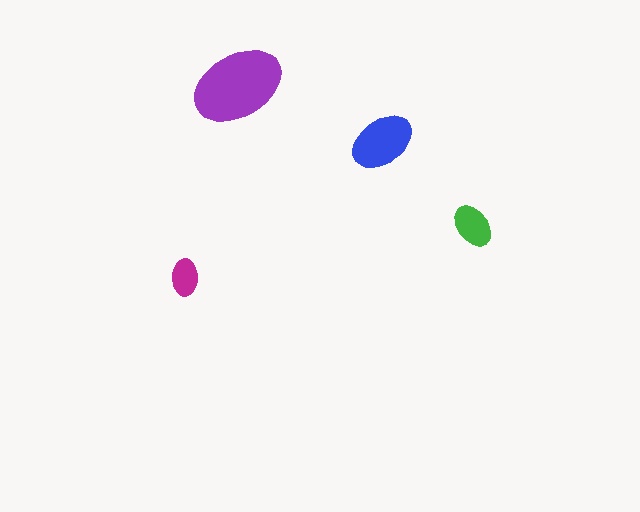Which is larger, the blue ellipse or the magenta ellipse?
The blue one.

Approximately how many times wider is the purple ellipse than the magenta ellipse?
About 2.5 times wider.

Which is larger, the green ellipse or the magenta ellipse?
The green one.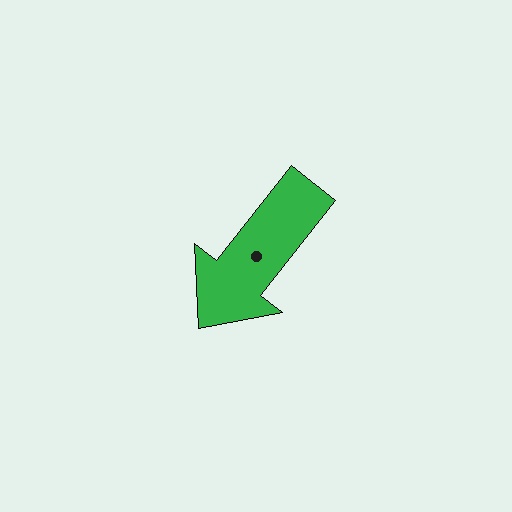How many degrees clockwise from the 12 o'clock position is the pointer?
Approximately 218 degrees.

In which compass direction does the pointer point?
Southwest.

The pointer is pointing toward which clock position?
Roughly 7 o'clock.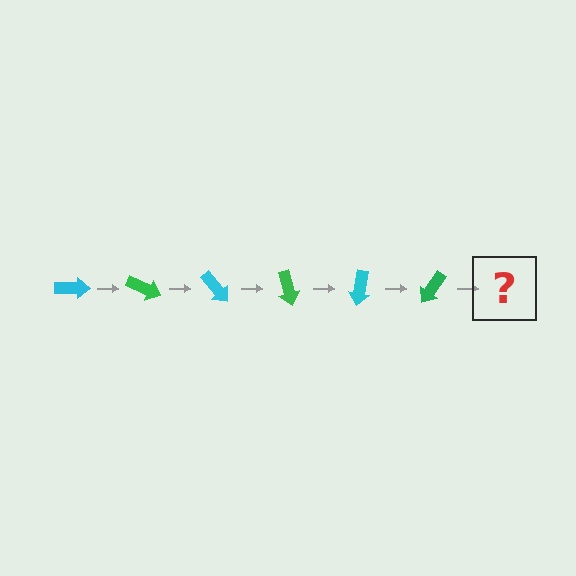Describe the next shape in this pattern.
It should be a cyan arrow, rotated 150 degrees from the start.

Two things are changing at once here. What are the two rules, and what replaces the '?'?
The two rules are that it rotates 25 degrees each step and the color cycles through cyan and green. The '?' should be a cyan arrow, rotated 150 degrees from the start.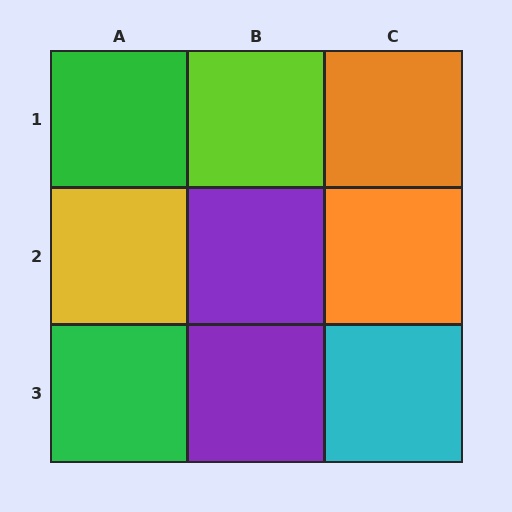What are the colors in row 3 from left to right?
Green, purple, cyan.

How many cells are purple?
2 cells are purple.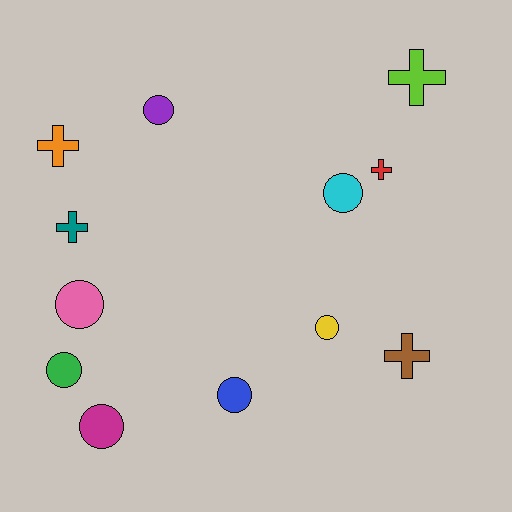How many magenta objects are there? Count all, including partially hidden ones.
There is 1 magenta object.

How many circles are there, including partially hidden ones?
There are 7 circles.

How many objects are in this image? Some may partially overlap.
There are 12 objects.